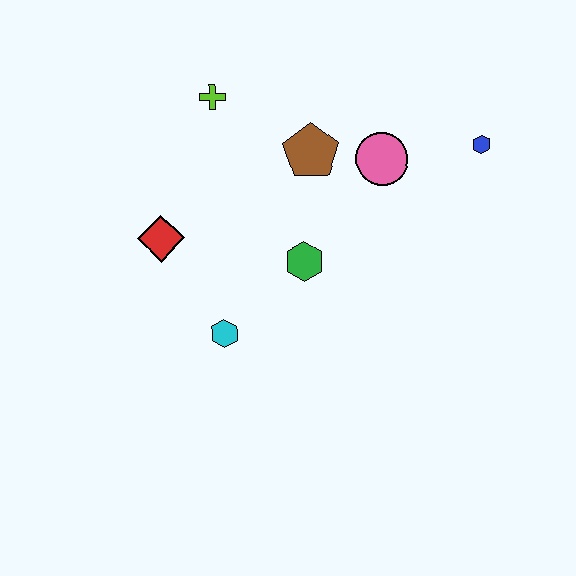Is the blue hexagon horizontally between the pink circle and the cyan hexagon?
No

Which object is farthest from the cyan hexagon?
The blue hexagon is farthest from the cyan hexagon.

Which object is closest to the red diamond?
The cyan hexagon is closest to the red diamond.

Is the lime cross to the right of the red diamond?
Yes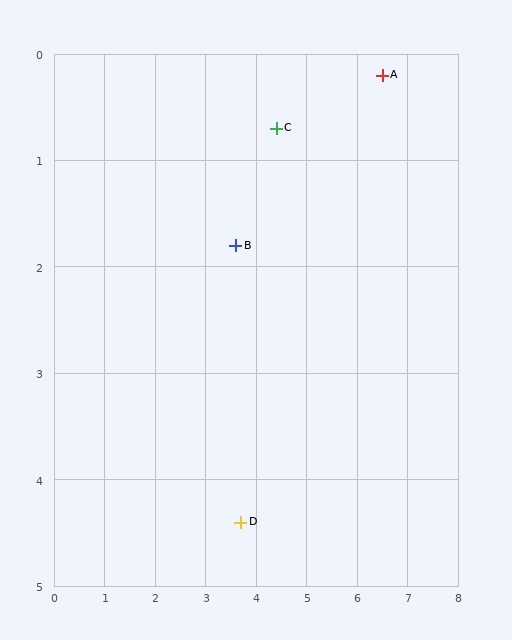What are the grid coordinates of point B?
Point B is at approximately (3.6, 1.8).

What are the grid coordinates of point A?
Point A is at approximately (6.5, 0.2).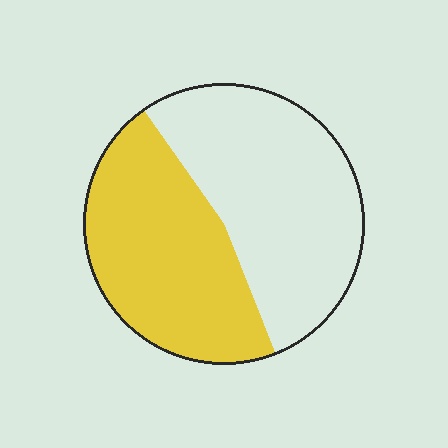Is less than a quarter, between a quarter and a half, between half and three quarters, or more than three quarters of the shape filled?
Between a quarter and a half.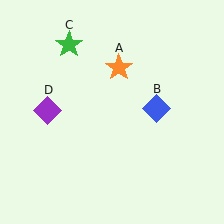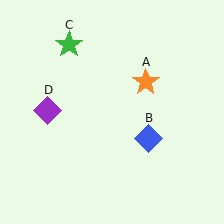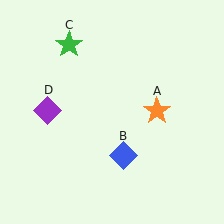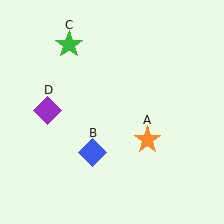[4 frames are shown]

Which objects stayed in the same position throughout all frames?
Green star (object C) and purple diamond (object D) remained stationary.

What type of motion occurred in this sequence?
The orange star (object A), blue diamond (object B) rotated clockwise around the center of the scene.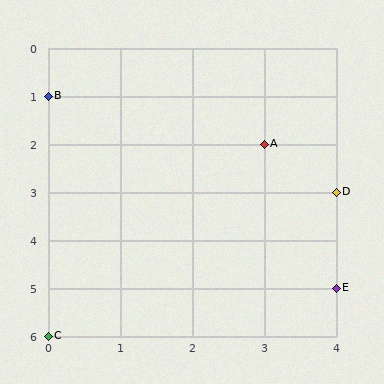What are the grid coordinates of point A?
Point A is at grid coordinates (3, 2).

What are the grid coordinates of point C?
Point C is at grid coordinates (0, 6).